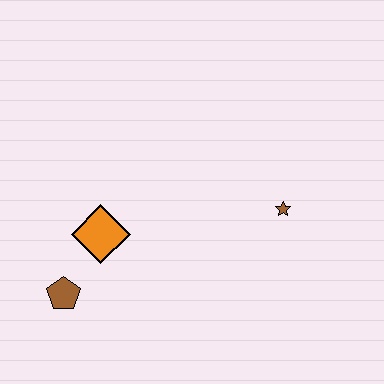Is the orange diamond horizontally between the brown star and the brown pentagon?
Yes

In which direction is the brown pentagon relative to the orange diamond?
The brown pentagon is below the orange diamond.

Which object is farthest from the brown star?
The brown pentagon is farthest from the brown star.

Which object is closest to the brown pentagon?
The orange diamond is closest to the brown pentagon.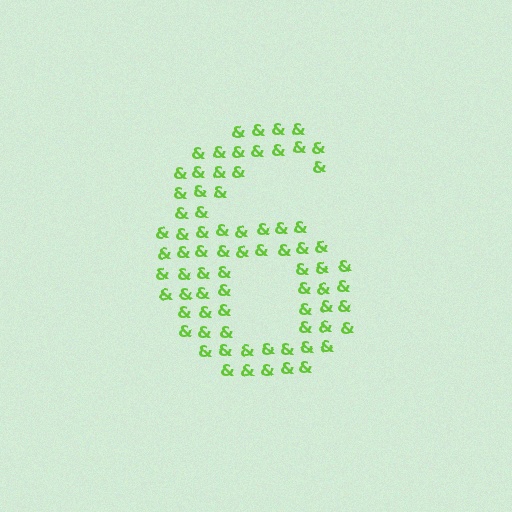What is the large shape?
The large shape is the digit 6.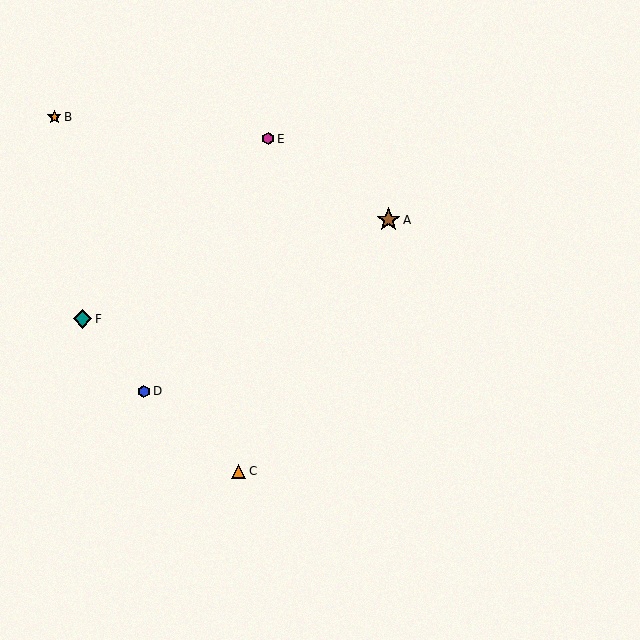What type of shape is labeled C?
Shape C is an orange triangle.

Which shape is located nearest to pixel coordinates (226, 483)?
The orange triangle (labeled C) at (239, 471) is nearest to that location.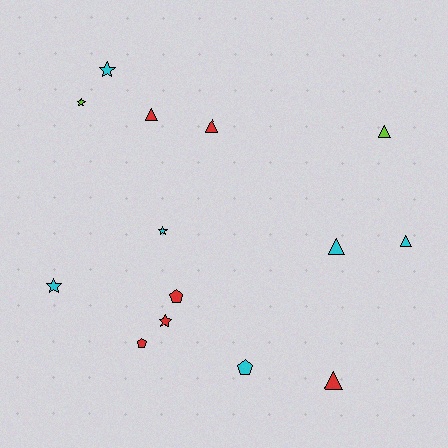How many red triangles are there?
There are 3 red triangles.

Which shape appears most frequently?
Triangle, with 6 objects.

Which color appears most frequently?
Cyan, with 6 objects.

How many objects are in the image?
There are 14 objects.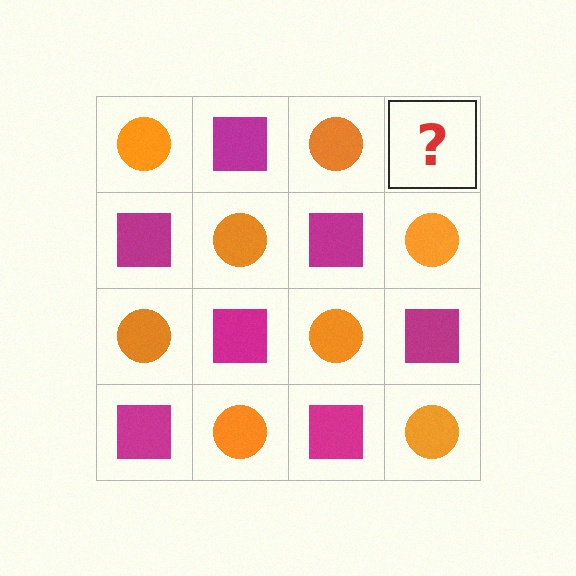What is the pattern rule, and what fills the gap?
The rule is that it alternates orange circle and magenta square in a checkerboard pattern. The gap should be filled with a magenta square.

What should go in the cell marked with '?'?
The missing cell should contain a magenta square.